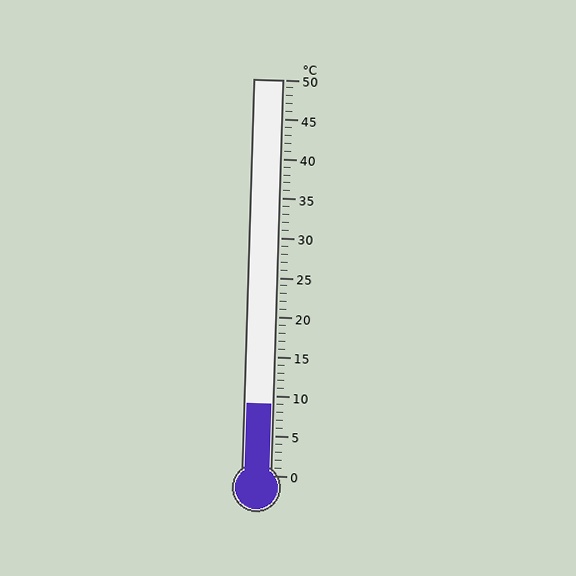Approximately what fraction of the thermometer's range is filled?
The thermometer is filled to approximately 20% of its range.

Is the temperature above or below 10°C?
The temperature is below 10°C.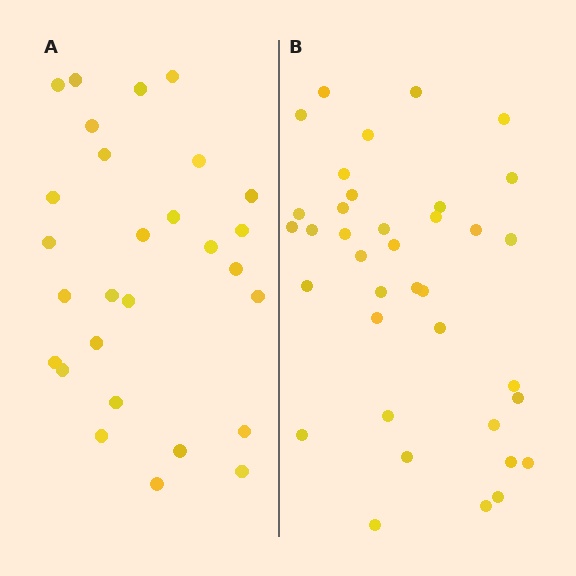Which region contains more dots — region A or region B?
Region B (the right region) has more dots.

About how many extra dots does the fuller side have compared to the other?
Region B has roughly 8 or so more dots than region A.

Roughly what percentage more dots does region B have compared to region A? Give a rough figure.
About 30% more.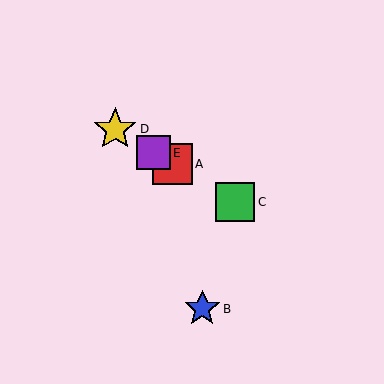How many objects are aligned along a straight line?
4 objects (A, C, D, E) are aligned along a straight line.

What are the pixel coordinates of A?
Object A is at (172, 164).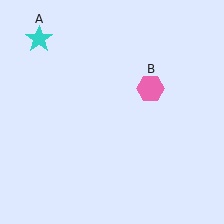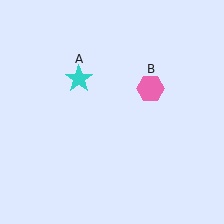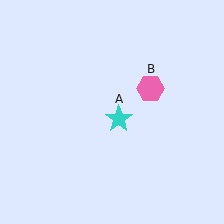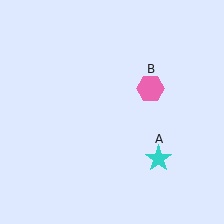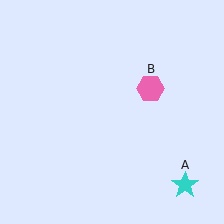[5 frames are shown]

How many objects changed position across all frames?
1 object changed position: cyan star (object A).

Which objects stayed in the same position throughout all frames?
Pink hexagon (object B) remained stationary.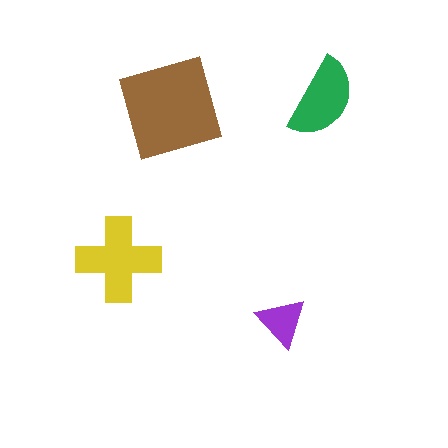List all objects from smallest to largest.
The purple triangle, the green semicircle, the yellow cross, the brown square.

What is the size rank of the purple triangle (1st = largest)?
4th.